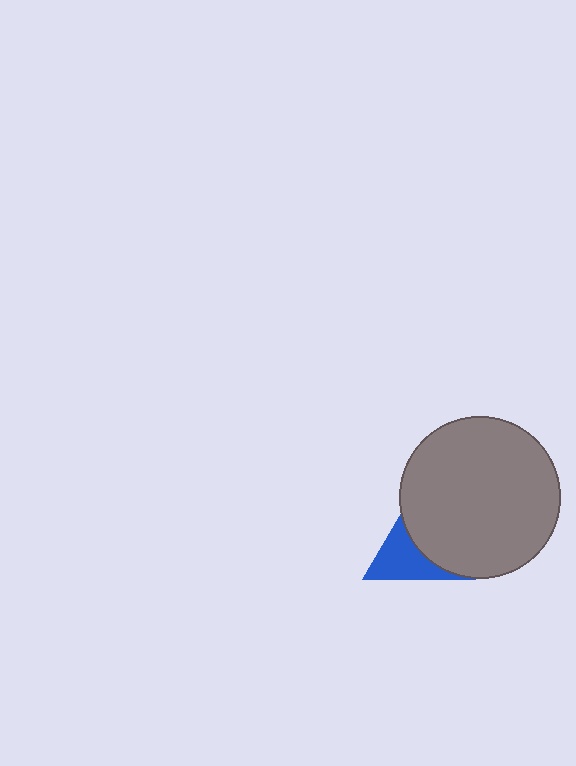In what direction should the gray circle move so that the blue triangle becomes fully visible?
The gray circle should move right. That is the shortest direction to clear the overlap and leave the blue triangle fully visible.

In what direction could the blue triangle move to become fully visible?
The blue triangle could move left. That would shift it out from behind the gray circle entirely.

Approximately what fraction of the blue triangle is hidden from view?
Roughly 53% of the blue triangle is hidden behind the gray circle.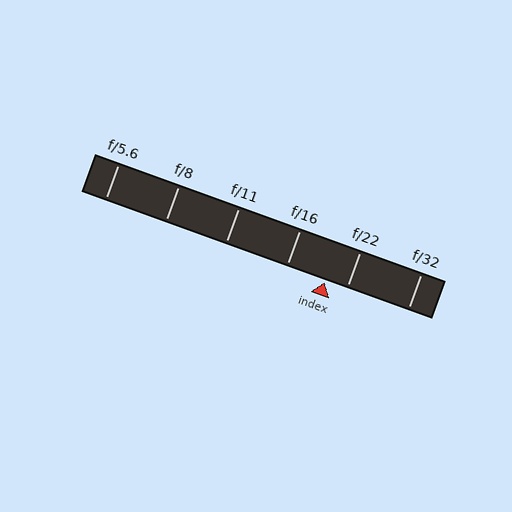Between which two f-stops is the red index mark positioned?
The index mark is between f/16 and f/22.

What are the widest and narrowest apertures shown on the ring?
The widest aperture shown is f/5.6 and the narrowest is f/32.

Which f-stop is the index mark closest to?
The index mark is closest to f/22.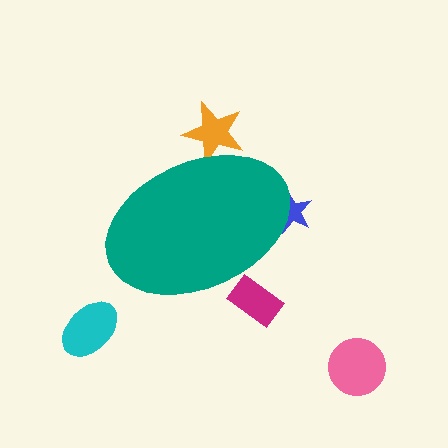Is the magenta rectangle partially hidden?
Yes, the magenta rectangle is partially hidden behind the teal ellipse.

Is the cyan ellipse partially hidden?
No, the cyan ellipse is fully visible.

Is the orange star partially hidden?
Yes, the orange star is partially hidden behind the teal ellipse.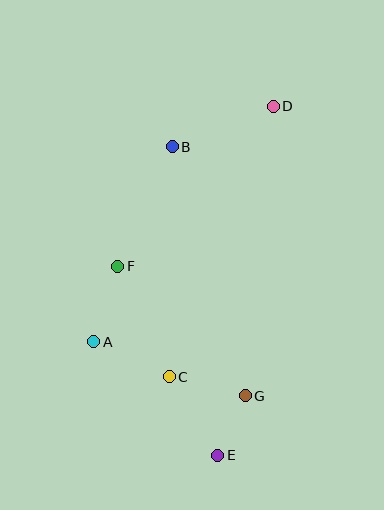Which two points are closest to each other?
Points E and G are closest to each other.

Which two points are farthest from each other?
Points D and E are farthest from each other.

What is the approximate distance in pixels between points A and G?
The distance between A and G is approximately 161 pixels.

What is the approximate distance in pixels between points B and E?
The distance between B and E is approximately 312 pixels.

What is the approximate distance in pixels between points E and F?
The distance between E and F is approximately 214 pixels.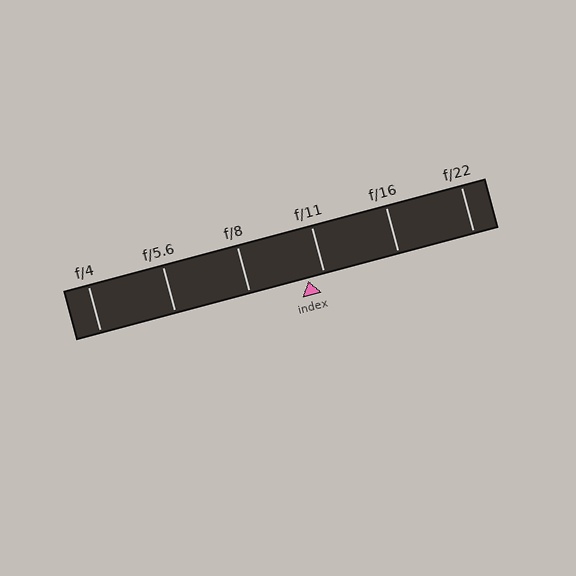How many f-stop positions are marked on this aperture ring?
There are 6 f-stop positions marked.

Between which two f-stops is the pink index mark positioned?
The index mark is between f/8 and f/11.